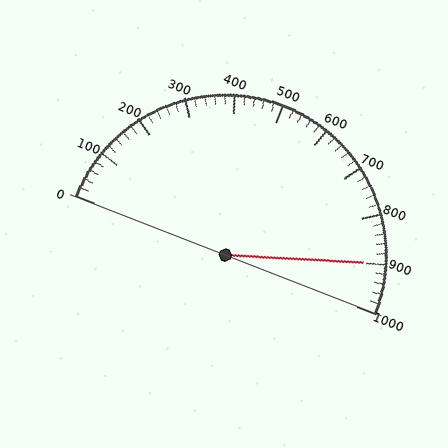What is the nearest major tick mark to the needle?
The nearest major tick mark is 900.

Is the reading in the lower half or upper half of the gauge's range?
The reading is in the upper half of the range (0 to 1000).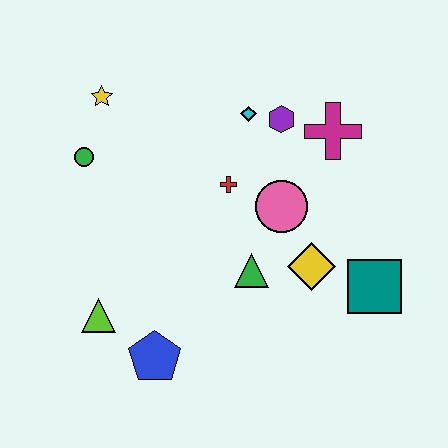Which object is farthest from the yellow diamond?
The yellow star is farthest from the yellow diamond.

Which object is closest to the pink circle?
The red cross is closest to the pink circle.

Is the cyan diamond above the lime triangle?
Yes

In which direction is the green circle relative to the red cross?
The green circle is to the left of the red cross.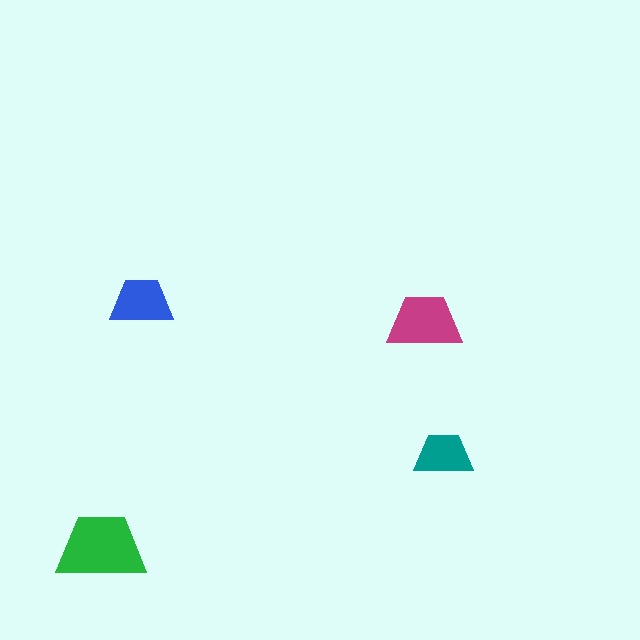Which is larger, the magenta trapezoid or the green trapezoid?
The green one.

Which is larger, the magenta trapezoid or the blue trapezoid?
The magenta one.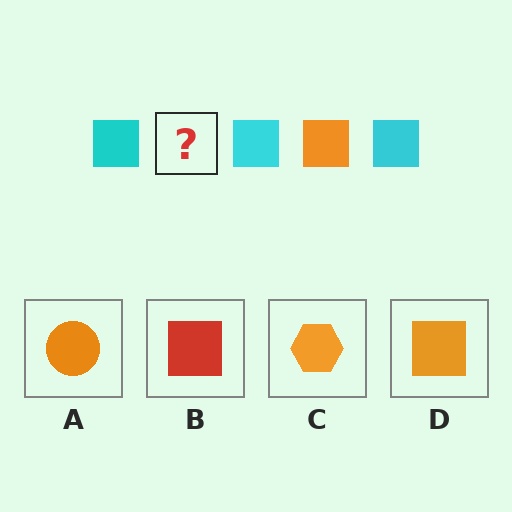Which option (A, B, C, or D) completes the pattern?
D.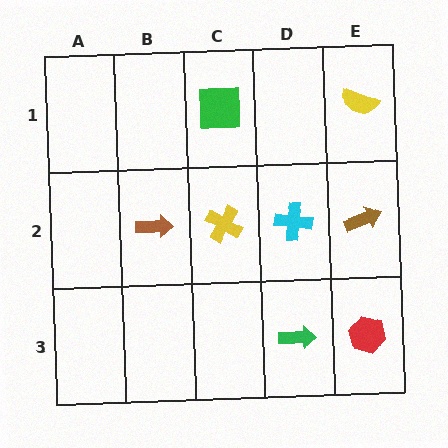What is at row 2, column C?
A yellow cross.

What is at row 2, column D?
A cyan cross.